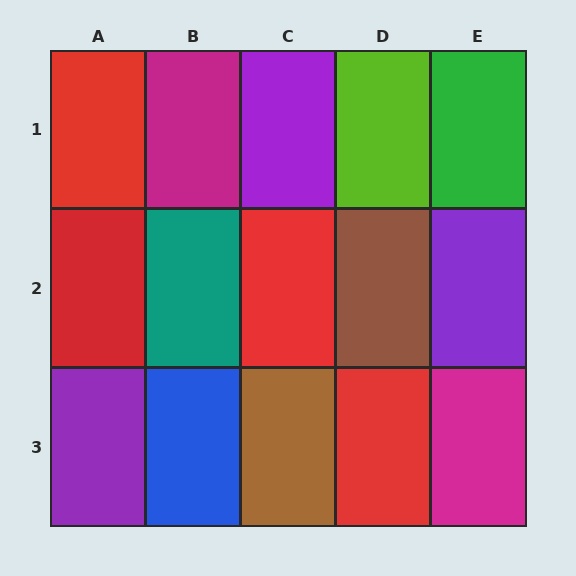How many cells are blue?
1 cell is blue.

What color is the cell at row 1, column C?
Purple.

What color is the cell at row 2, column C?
Red.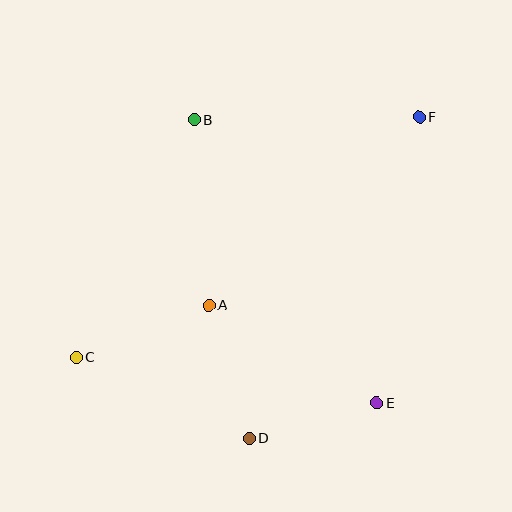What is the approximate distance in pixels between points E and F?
The distance between E and F is approximately 289 pixels.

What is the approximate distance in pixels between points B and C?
The distance between B and C is approximately 266 pixels.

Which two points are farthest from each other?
Points C and F are farthest from each other.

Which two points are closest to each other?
Points D and E are closest to each other.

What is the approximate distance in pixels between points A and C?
The distance between A and C is approximately 143 pixels.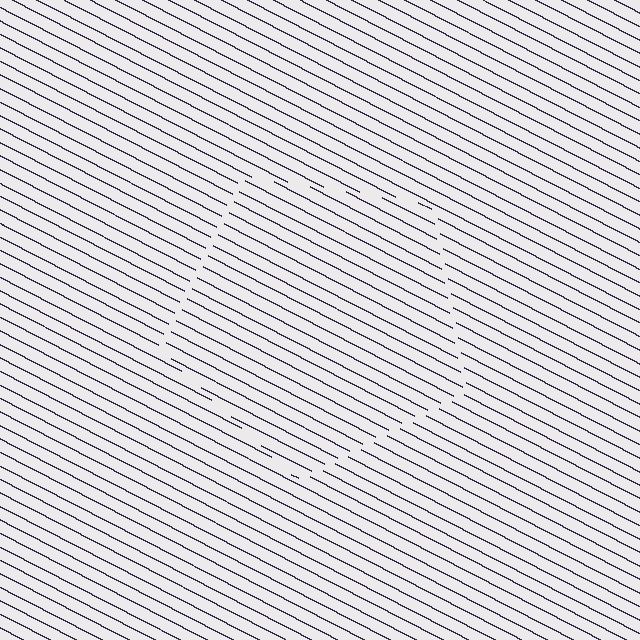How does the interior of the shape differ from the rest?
The interior of the shape contains the same grating, shifted by half a period — the contour is defined by the phase discontinuity where line-ends from the inner and outer gratings abut.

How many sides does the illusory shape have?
5 sides — the line-ends trace a pentagon.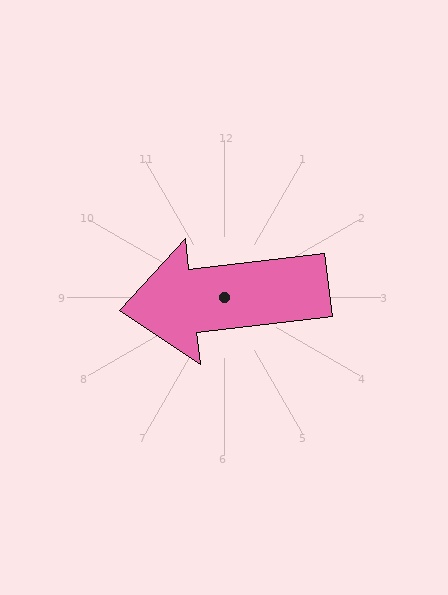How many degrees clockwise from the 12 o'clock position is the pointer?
Approximately 263 degrees.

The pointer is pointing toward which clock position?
Roughly 9 o'clock.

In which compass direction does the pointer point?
West.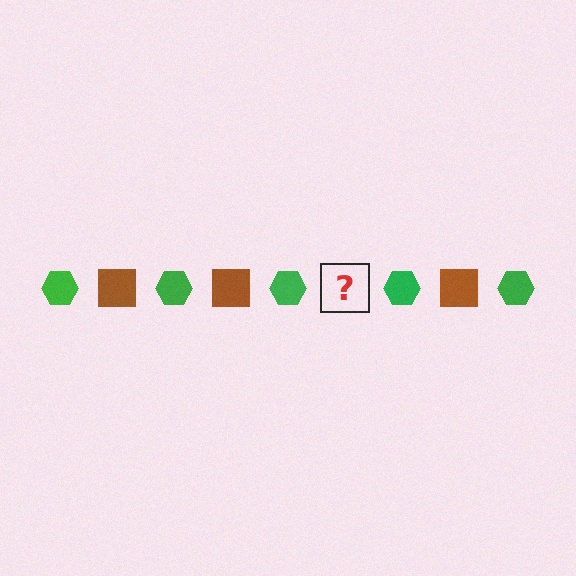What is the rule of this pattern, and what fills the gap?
The rule is that the pattern alternates between green hexagon and brown square. The gap should be filled with a brown square.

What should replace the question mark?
The question mark should be replaced with a brown square.